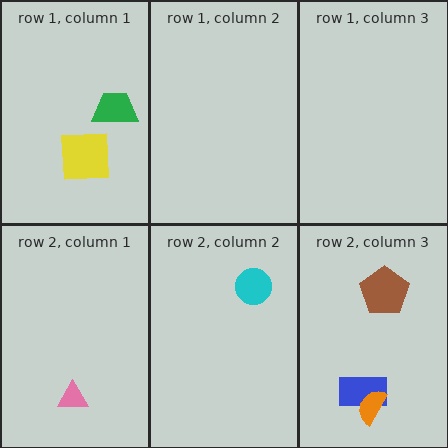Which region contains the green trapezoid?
The row 1, column 1 region.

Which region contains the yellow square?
The row 1, column 1 region.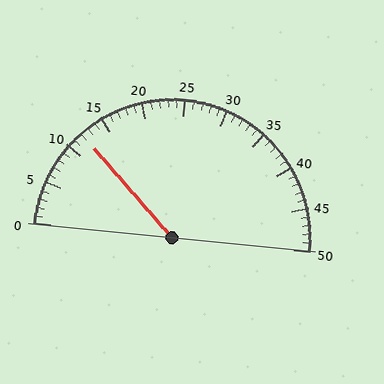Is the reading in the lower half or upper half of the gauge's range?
The reading is in the lower half of the range (0 to 50).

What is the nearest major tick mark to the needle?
The nearest major tick mark is 10.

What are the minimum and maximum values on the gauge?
The gauge ranges from 0 to 50.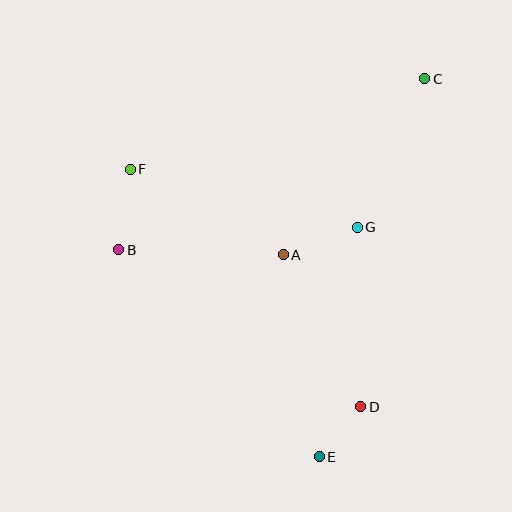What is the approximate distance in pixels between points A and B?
The distance between A and B is approximately 165 pixels.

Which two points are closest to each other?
Points D and E are closest to each other.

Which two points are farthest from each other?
Points C and E are farthest from each other.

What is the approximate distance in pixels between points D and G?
The distance between D and G is approximately 180 pixels.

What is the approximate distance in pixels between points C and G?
The distance between C and G is approximately 163 pixels.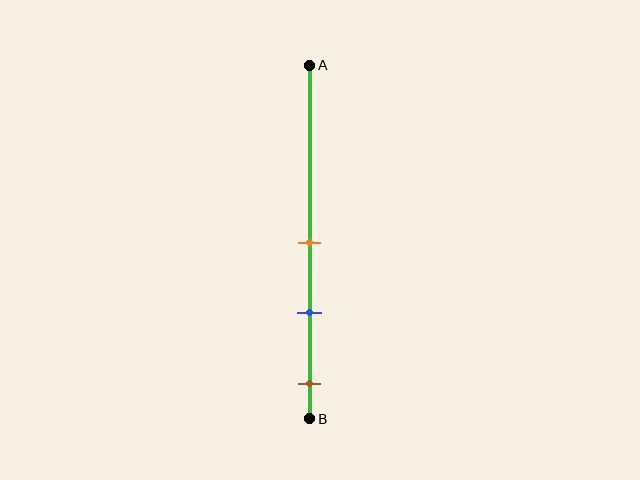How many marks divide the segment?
There are 3 marks dividing the segment.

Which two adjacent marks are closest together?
The orange and blue marks are the closest adjacent pair.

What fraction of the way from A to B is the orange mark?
The orange mark is approximately 50% (0.5) of the way from A to B.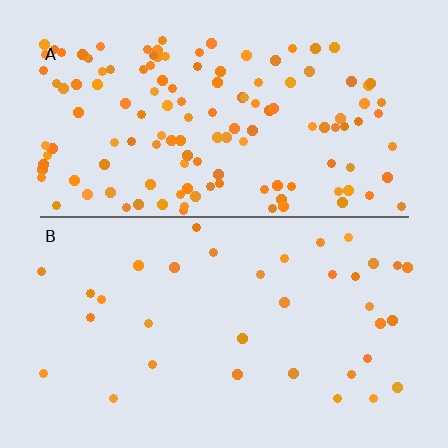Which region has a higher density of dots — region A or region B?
A (the top).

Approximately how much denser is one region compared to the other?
Approximately 3.8× — region A over region B.